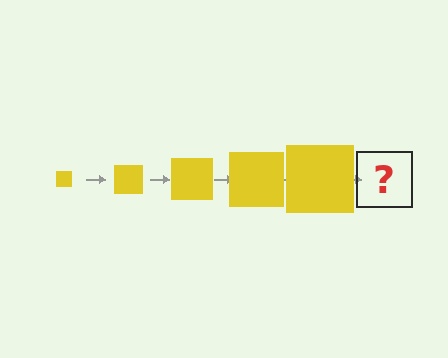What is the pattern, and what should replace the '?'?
The pattern is that the square gets progressively larger each step. The '?' should be a yellow square, larger than the previous one.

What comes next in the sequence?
The next element should be a yellow square, larger than the previous one.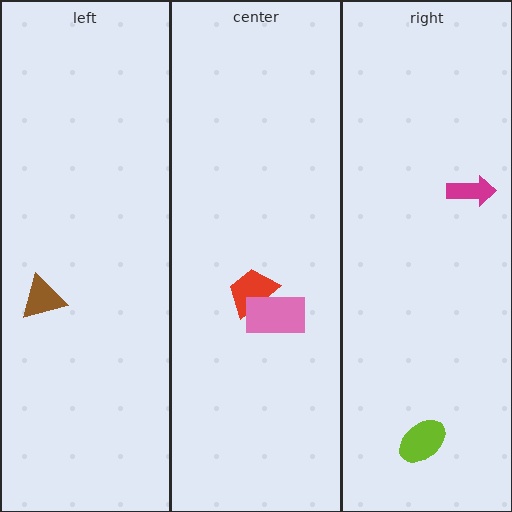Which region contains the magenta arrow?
The right region.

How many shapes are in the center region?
2.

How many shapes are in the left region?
1.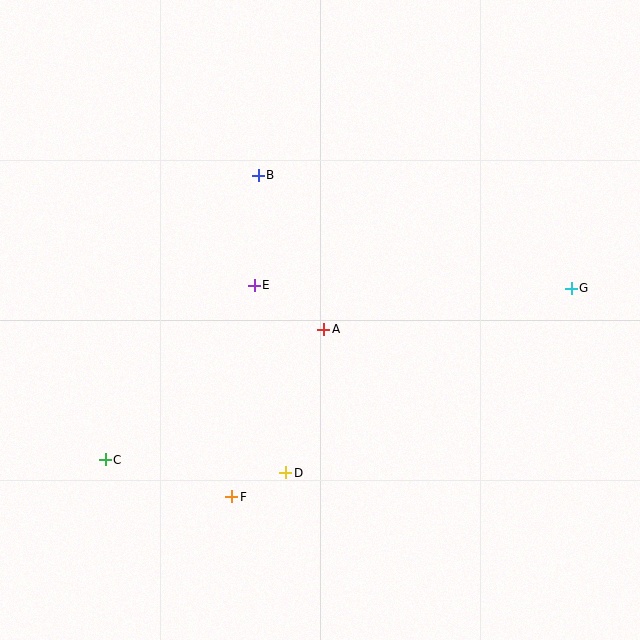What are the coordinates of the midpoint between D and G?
The midpoint between D and G is at (428, 380).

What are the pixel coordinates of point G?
Point G is at (571, 288).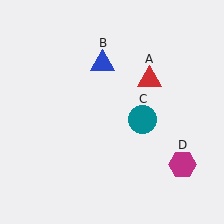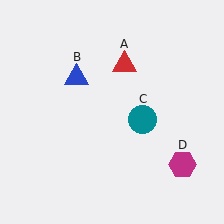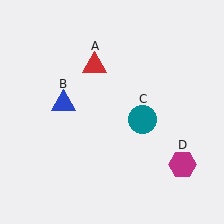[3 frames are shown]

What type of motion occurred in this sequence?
The red triangle (object A), blue triangle (object B) rotated counterclockwise around the center of the scene.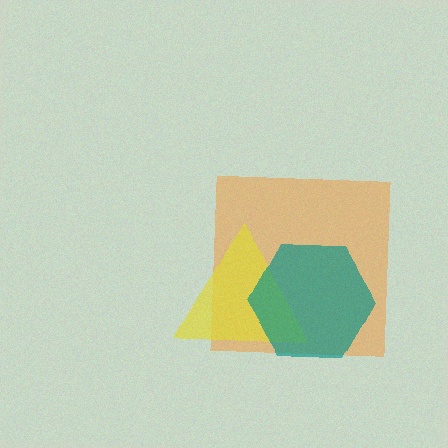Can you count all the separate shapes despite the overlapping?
Yes, there are 3 separate shapes.